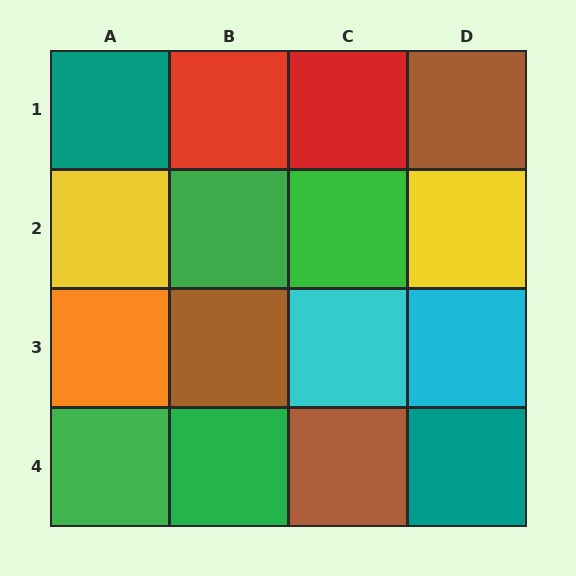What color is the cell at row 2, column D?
Yellow.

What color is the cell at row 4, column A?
Green.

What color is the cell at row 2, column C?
Green.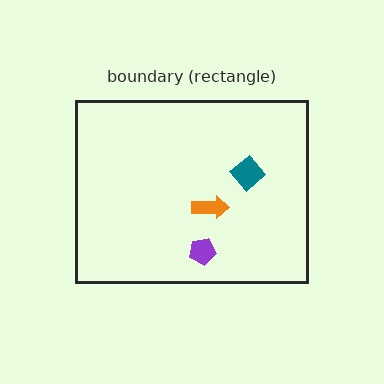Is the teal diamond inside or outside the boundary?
Inside.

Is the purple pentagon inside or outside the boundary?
Inside.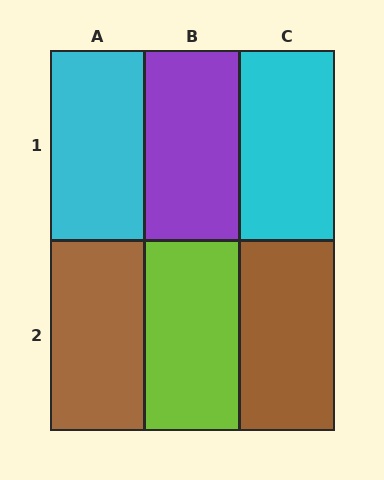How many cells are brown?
2 cells are brown.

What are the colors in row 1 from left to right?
Cyan, purple, cyan.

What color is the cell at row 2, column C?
Brown.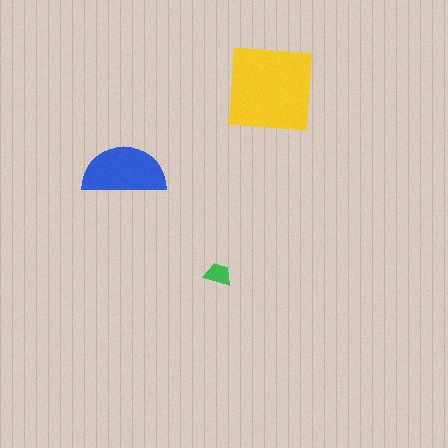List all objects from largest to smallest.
The yellow square, the blue semicircle, the green trapezoid.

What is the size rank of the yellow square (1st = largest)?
1st.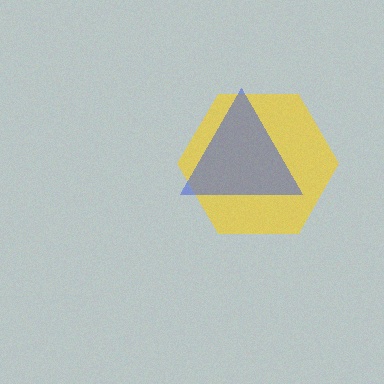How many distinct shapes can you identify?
There are 2 distinct shapes: a yellow hexagon, a blue triangle.